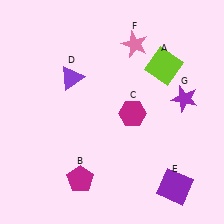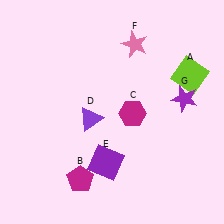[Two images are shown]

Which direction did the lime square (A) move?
The lime square (A) moved right.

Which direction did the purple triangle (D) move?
The purple triangle (D) moved down.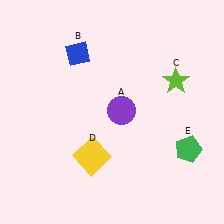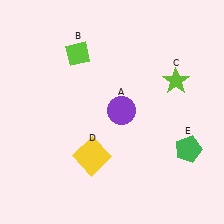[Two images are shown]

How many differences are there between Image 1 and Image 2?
There is 1 difference between the two images.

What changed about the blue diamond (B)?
In Image 1, B is blue. In Image 2, it changed to lime.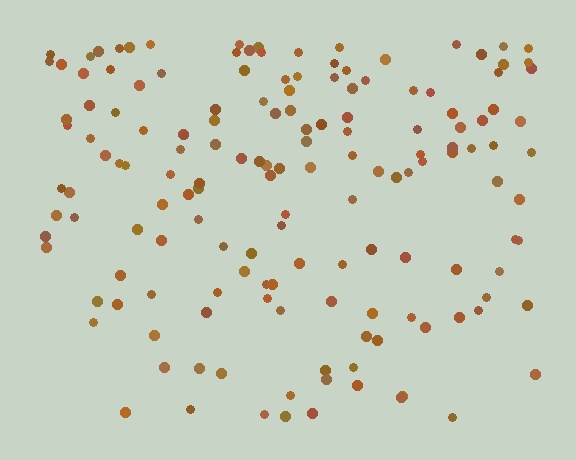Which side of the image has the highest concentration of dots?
The top.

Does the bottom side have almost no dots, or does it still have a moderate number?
Still a moderate number, just noticeably fewer than the top.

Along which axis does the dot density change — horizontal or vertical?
Vertical.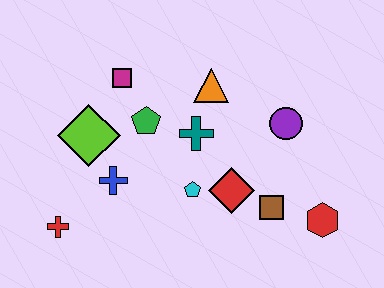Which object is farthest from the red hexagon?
The red cross is farthest from the red hexagon.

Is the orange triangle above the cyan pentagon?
Yes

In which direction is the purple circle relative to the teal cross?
The purple circle is to the right of the teal cross.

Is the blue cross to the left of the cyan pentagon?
Yes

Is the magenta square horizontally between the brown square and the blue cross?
Yes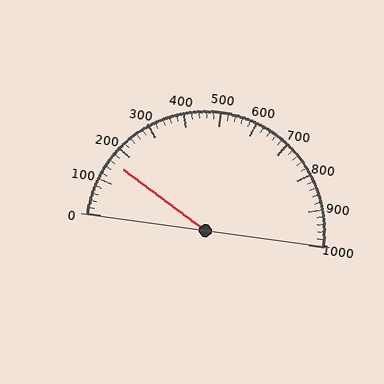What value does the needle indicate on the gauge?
The needle indicates approximately 160.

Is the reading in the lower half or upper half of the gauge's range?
The reading is in the lower half of the range (0 to 1000).